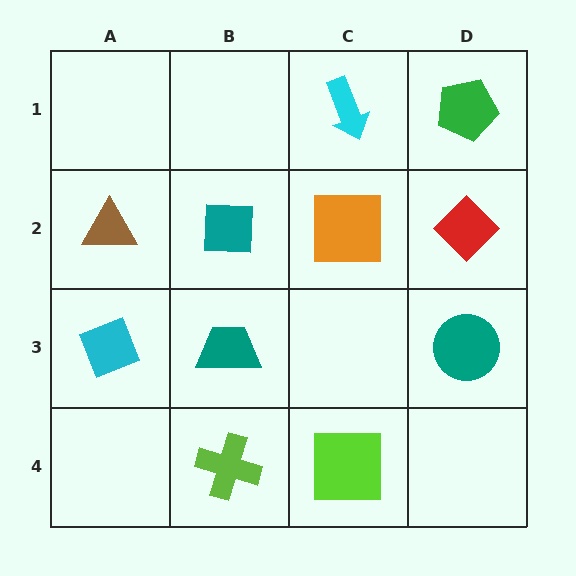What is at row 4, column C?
A lime square.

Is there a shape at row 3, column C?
No, that cell is empty.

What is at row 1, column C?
A cyan arrow.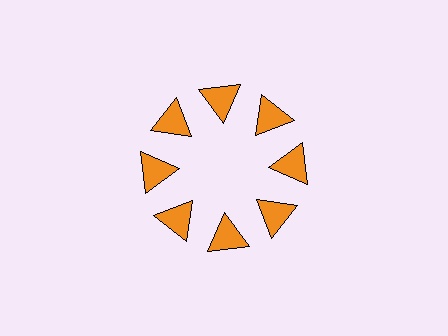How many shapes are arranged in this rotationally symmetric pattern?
There are 8 shapes, arranged in 8 groups of 1.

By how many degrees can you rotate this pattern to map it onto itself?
The pattern maps onto itself every 45 degrees of rotation.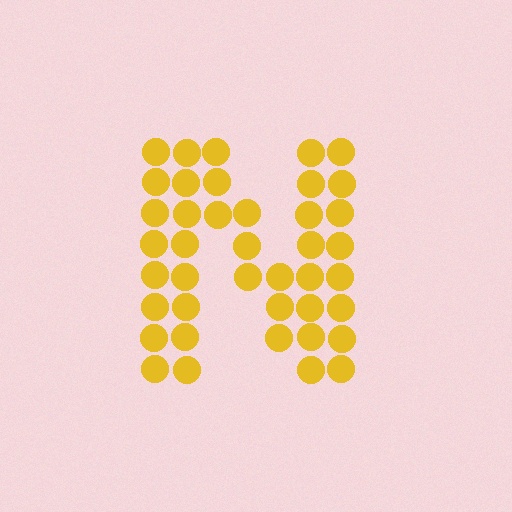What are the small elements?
The small elements are circles.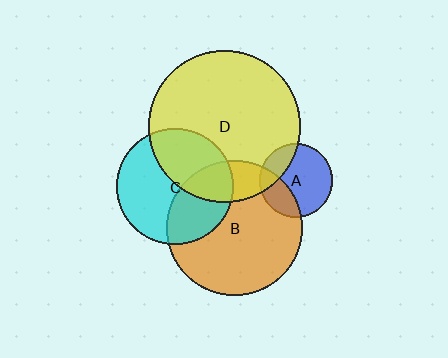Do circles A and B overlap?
Yes.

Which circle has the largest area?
Circle D (yellow).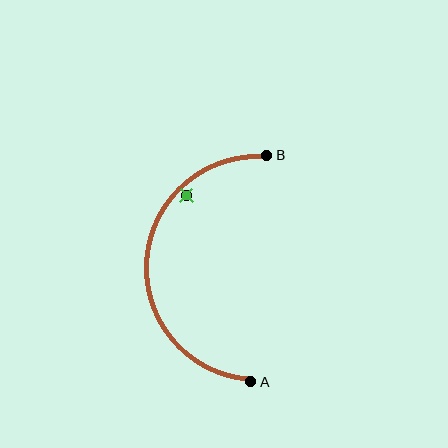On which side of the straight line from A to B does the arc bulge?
The arc bulges to the left of the straight line connecting A and B.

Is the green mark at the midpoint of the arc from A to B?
No — the green mark does not lie on the arc at all. It sits slightly inside the curve.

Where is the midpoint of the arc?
The arc midpoint is the point on the curve farthest from the straight line joining A and B. It sits to the left of that line.